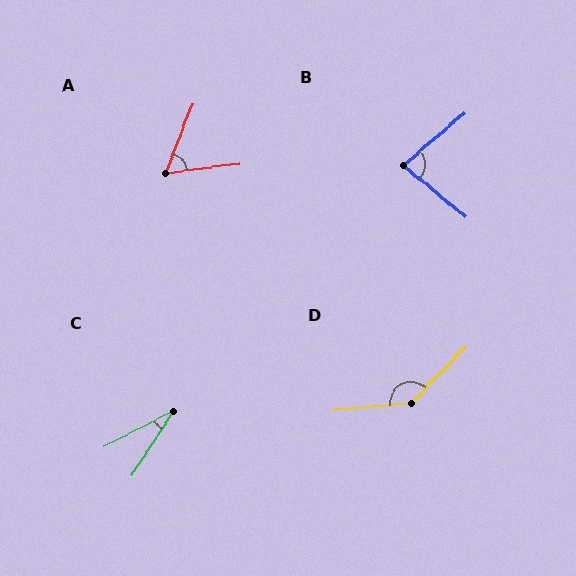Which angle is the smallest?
C, at approximately 30 degrees.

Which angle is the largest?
D, at approximately 139 degrees.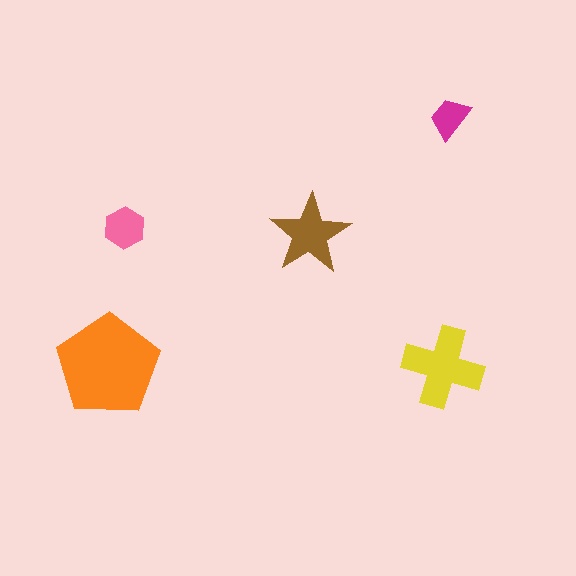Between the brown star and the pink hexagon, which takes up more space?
The brown star.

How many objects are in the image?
There are 5 objects in the image.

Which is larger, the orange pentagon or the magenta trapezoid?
The orange pentagon.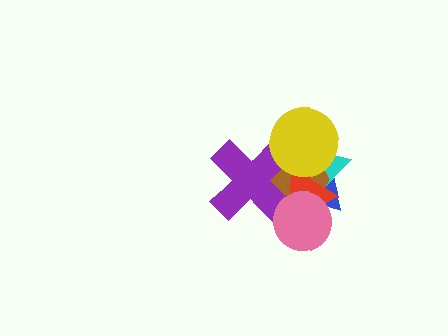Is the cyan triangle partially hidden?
Yes, it is partially covered by another shape.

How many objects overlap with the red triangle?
6 objects overlap with the red triangle.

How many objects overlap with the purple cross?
5 objects overlap with the purple cross.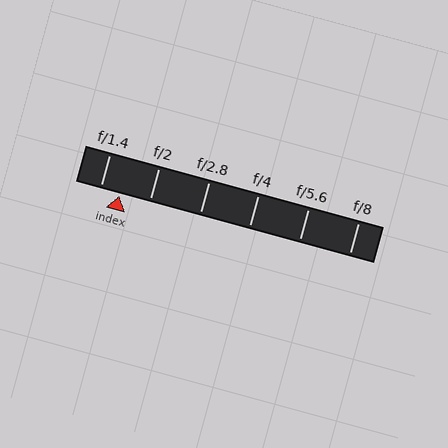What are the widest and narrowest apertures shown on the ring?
The widest aperture shown is f/1.4 and the narrowest is f/8.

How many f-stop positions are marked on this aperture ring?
There are 6 f-stop positions marked.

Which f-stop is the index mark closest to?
The index mark is closest to f/1.4.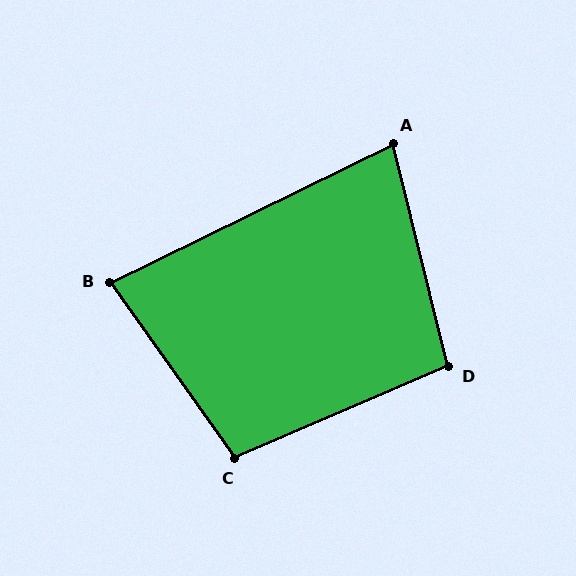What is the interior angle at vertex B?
Approximately 81 degrees (acute).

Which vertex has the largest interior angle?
C, at approximately 102 degrees.